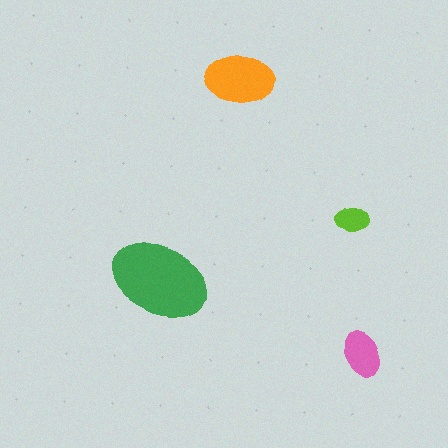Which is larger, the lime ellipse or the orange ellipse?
The orange one.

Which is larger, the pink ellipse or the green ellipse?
The green one.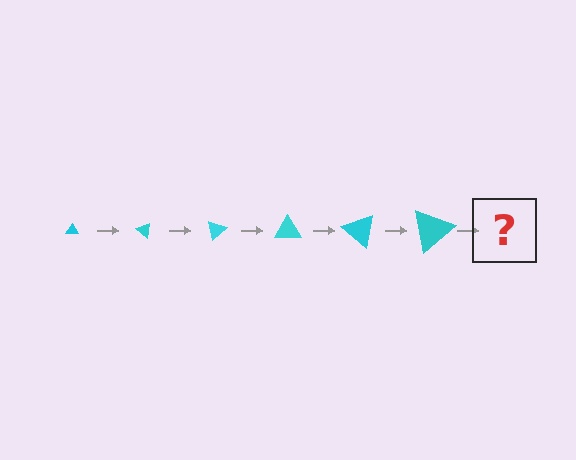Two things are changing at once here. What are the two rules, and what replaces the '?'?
The two rules are that the triangle grows larger each step and it rotates 40 degrees each step. The '?' should be a triangle, larger than the previous one and rotated 240 degrees from the start.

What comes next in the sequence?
The next element should be a triangle, larger than the previous one and rotated 240 degrees from the start.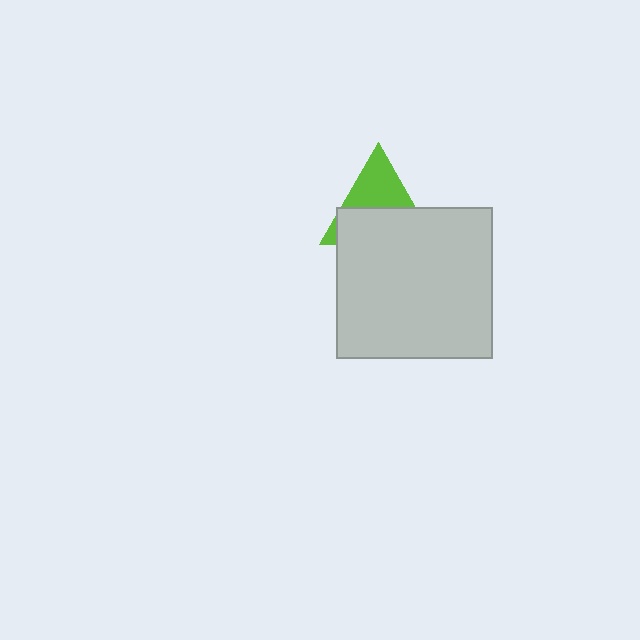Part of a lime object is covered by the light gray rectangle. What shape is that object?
It is a triangle.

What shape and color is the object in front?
The object in front is a light gray rectangle.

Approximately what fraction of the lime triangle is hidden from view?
Roughly 56% of the lime triangle is hidden behind the light gray rectangle.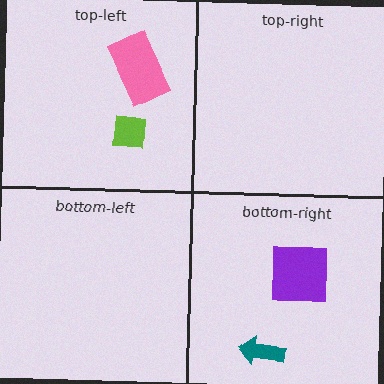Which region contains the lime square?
The top-left region.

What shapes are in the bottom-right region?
The teal arrow, the purple square.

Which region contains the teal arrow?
The bottom-right region.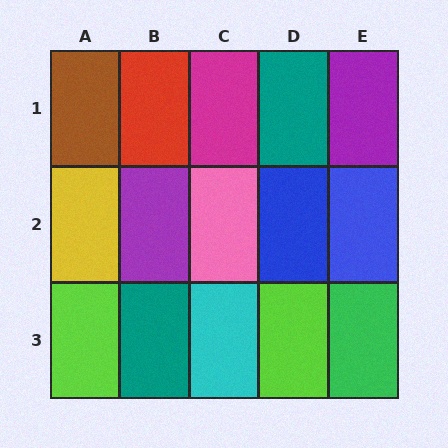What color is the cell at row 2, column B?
Purple.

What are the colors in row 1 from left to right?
Brown, red, magenta, teal, purple.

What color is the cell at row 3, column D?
Lime.